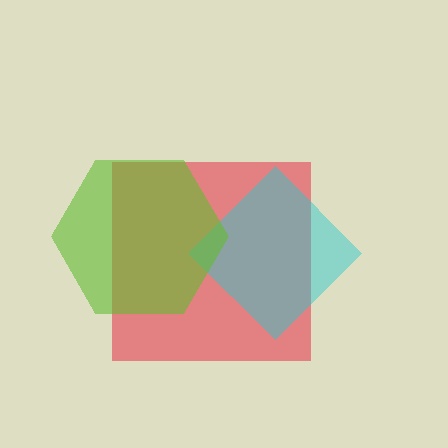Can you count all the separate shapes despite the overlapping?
Yes, there are 3 separate shapes.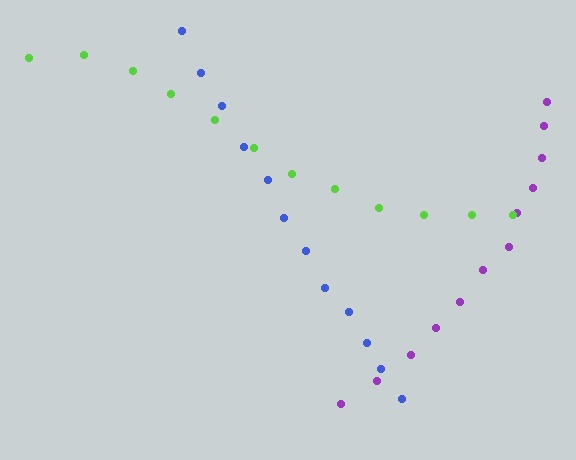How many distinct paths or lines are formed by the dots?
There are 3 distinct paths.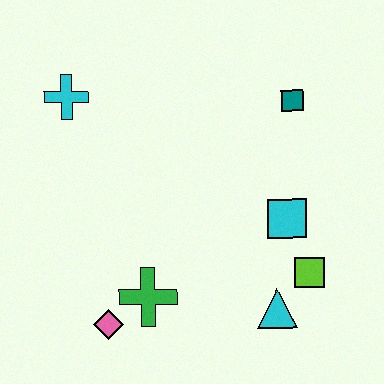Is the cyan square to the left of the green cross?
No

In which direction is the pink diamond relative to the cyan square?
The pink diamond is to the left of the cyan square.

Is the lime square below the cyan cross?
Yes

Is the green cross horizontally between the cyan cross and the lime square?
Yes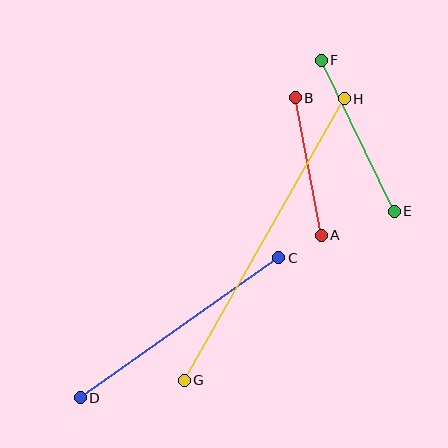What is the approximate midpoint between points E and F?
The midpoint is at approximately (358, 136) pixels.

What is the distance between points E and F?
The distance is approximately 168 pixels.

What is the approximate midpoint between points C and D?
The midpoint is at approximately (179, 328) pixels.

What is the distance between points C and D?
The distance is approximately 243 pixels.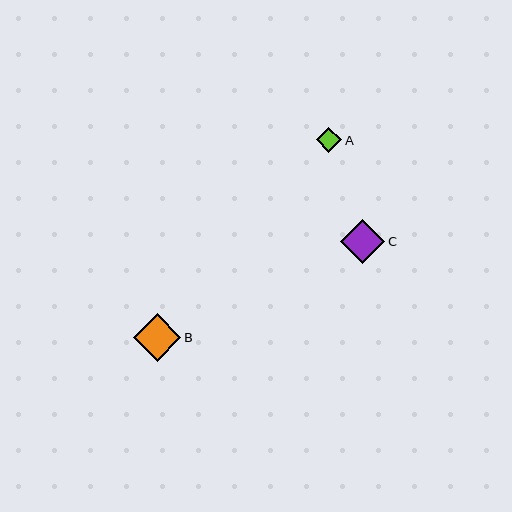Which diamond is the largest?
Diamond B is the largest with a size of approximately 47 pixels.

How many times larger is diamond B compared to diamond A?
Diamond B is approximately 1.9 times the size of diamond A.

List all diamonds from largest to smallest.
From largest to smallest: B, C, A.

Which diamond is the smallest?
Diamond A is the smallest with a size of approximately 25 pixels.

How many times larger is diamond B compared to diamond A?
Diamond B is approximately 1.9 times the size of diamond A.